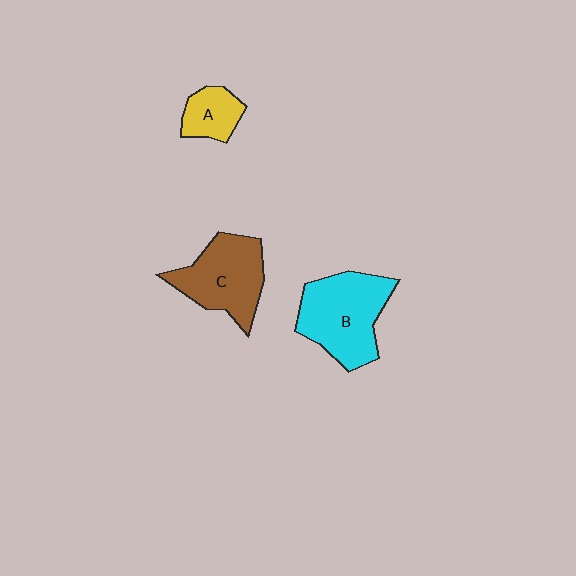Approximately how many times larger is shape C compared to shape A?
Approximately 2.1 times.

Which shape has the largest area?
Shape B (cyan).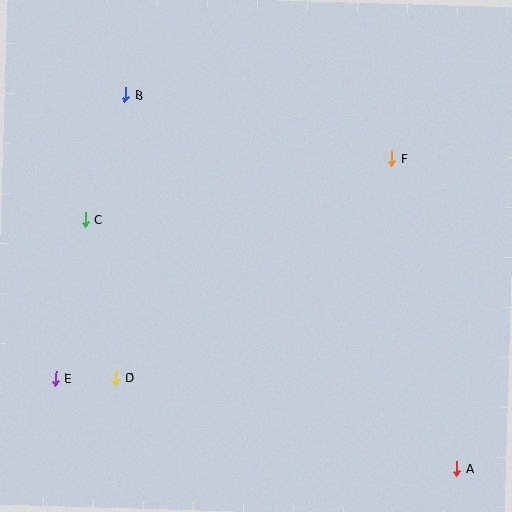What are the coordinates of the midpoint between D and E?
The midpoint between D and E is at (86, 378).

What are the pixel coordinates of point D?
Point D is at (116, 378).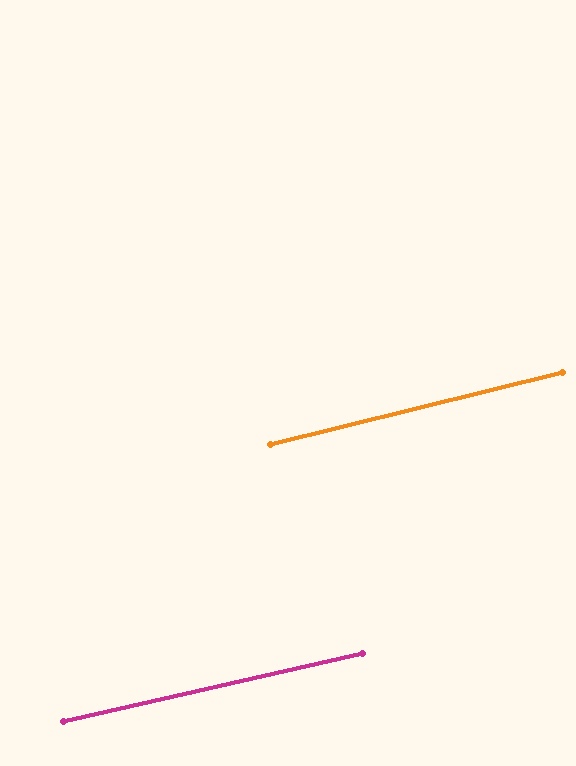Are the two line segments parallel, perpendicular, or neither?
Parallel — their directions differ by only 1.2°.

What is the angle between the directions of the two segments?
Approximately 1 degree.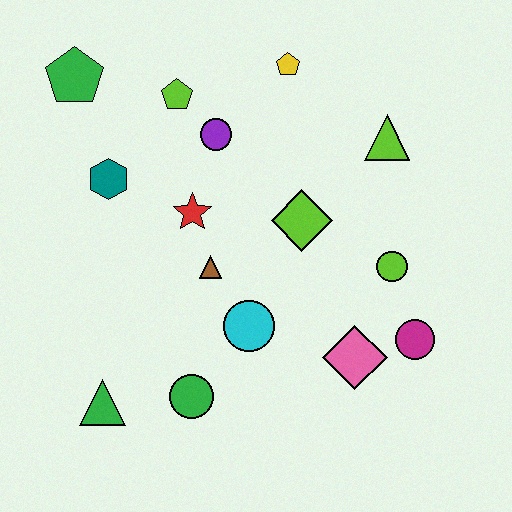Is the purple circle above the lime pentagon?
No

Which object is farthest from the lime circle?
The green pentagon is farthest from the lime circle.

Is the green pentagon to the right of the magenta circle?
No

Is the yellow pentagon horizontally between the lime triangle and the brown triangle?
Yes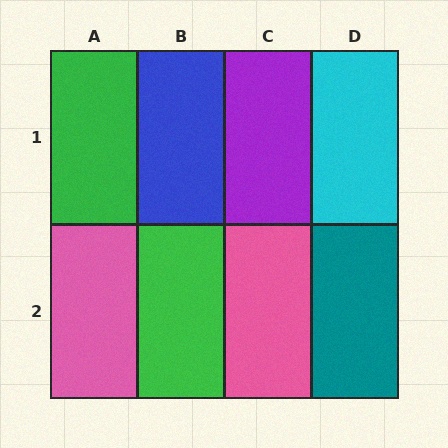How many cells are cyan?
1 cell is cyan.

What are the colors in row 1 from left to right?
Green, blue, purple, cyan.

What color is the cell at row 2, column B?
Green.